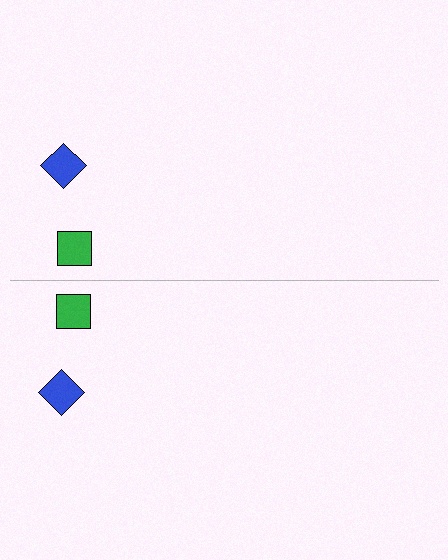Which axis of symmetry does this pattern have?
The pattern has a horizontal axis of symmetry running through the center of the image.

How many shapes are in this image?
There are 4 shapes in this image.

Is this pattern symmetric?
Yes, this pattern has bilateral (reflection) symmetry.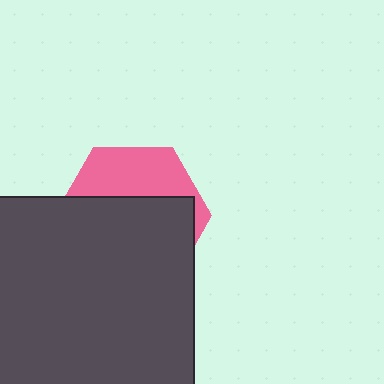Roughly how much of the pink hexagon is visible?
A small part of it is visible (roughly 34%).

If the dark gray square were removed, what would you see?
You would see the complete pink hexagon.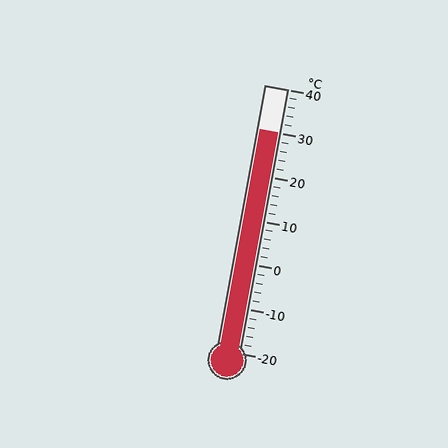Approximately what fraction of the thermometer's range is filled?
The thermometer is filled to approximately 85% of its range.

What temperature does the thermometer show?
The thermometer shows approximately 30°C.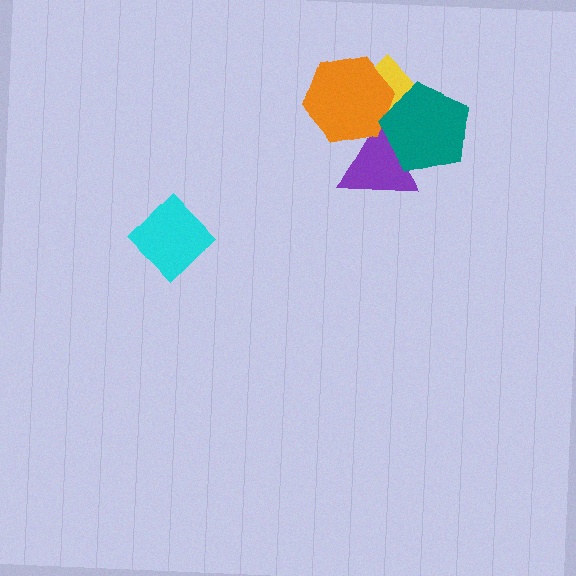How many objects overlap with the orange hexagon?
3 objects overlap with the orange hexagon.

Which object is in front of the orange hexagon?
The teal pentagon is in front of the orange hexagon.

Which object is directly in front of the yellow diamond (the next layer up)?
The purple triangle is directly in front of the yellow diamond.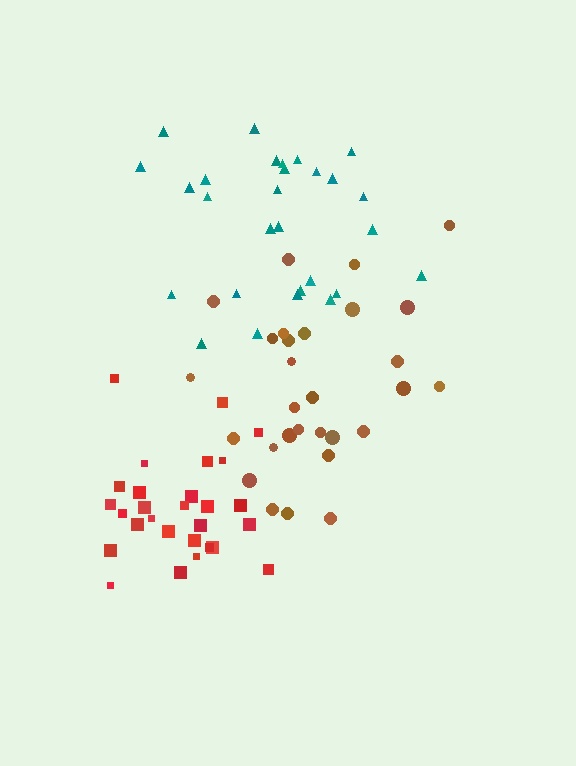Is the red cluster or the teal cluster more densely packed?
Red.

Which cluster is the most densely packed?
Red.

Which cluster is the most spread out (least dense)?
Teal.